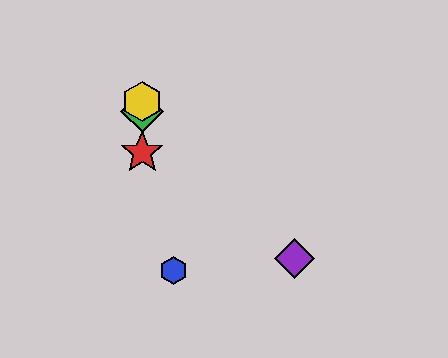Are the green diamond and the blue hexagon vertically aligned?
No, the green diamond is at x≈142 and the blue hexagon is at x≈174.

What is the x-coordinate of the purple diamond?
The purple diamond is at x≈295.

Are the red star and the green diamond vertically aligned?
Yes, both are at x≈142.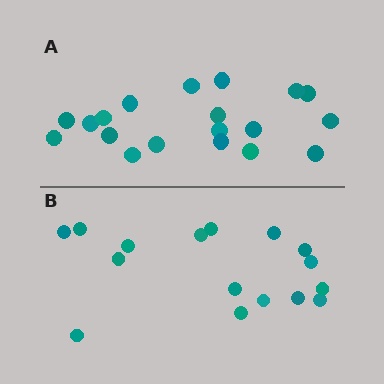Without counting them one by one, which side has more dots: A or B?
Region A (the top region) has more dots.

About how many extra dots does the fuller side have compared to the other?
Region A has just a few more — roughly 2 or 3 more dots than region B.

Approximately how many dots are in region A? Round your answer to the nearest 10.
About 20 dots. (The exact count is 19, which rounds to 20.)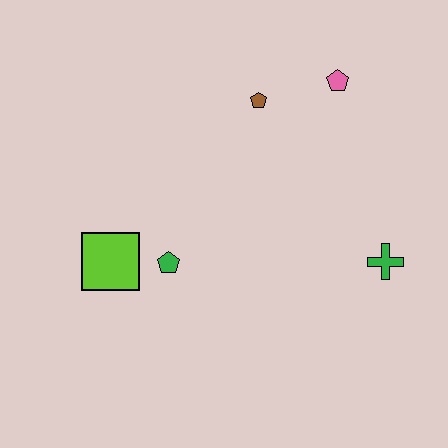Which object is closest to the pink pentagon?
The brown pentagon is closest to the pink pentagon.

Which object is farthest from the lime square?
The pink pentagon is farthest from the lime square.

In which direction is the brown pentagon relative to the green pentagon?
The brown pentagon is above the green pentagon.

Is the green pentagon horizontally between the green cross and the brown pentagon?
No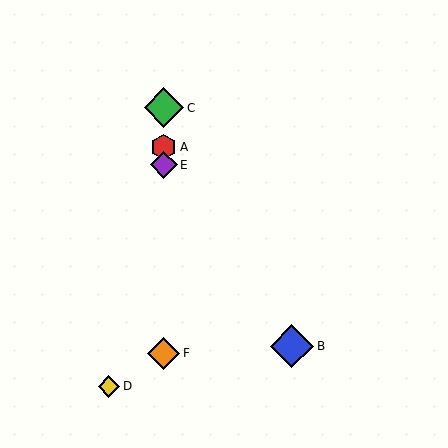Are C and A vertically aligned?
Yes, both are at x≈164.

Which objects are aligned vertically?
Objects A, C, E, F are aligned vertically.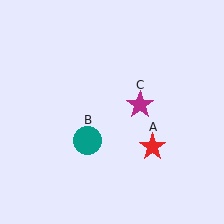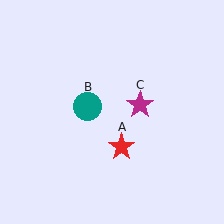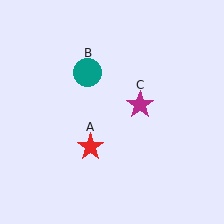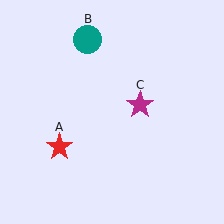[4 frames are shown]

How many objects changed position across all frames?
2 objects changed position: red star (object A), teal circle (object B).